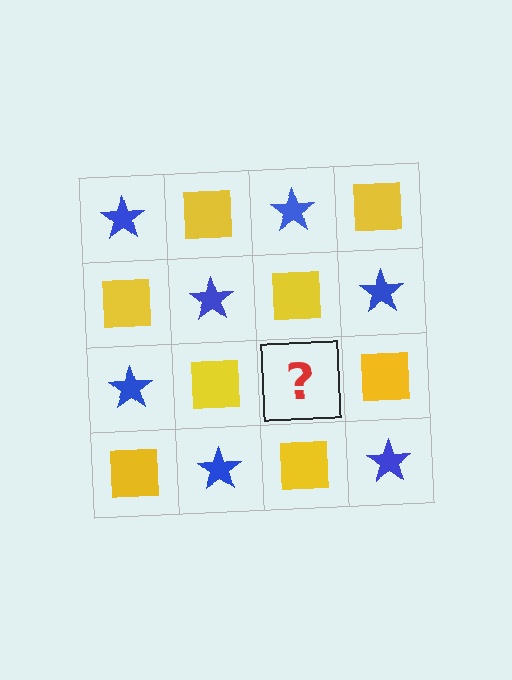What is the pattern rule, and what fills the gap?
The rule is that it alternates blue star and yellow square in a checkerboard pattern. The gap should be filled with a blue star.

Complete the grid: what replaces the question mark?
The question mark should be replaced with a blue star.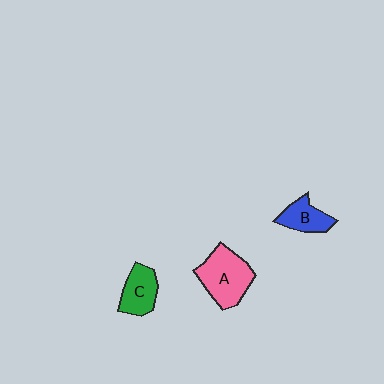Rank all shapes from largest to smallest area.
From largest to smallest: A (pink), C (green), B (blue).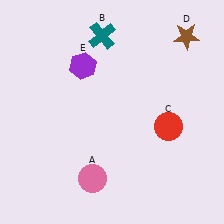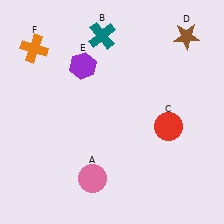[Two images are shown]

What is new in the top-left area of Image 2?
An orange cross (F) was added in the top-left area of Image 2.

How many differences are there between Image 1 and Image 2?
There is 1 difference between the two images.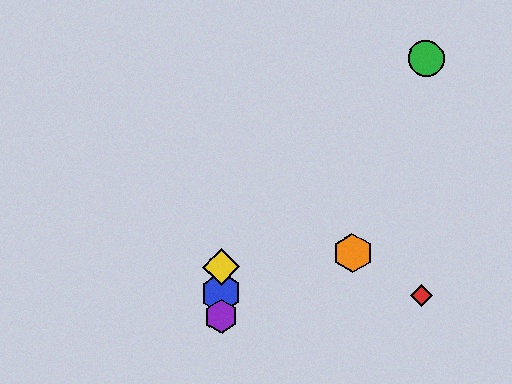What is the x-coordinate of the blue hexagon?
The blue hexagon is at x≈221.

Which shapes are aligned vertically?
The blue hexagon, the yellow diamond, the purple hexagon are aligned vertically.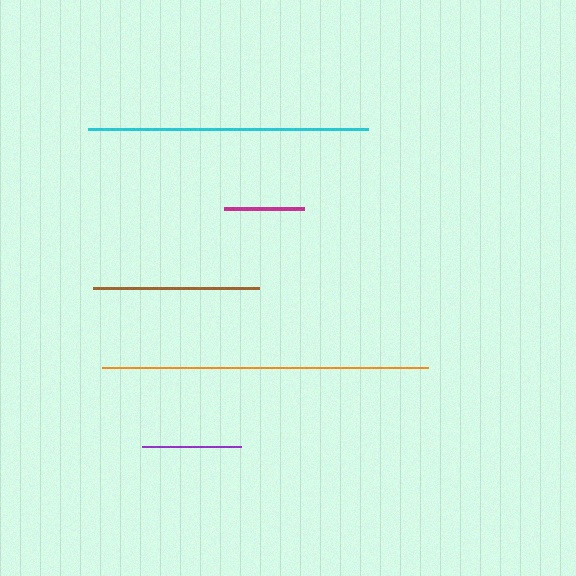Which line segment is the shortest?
The magenta line is the shortest at approximately 80 pixels.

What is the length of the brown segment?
The brown segment is approximately 166 pixels long.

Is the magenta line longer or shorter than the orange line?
The orange line is longer than the magenta line.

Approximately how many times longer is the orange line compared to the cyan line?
The orange line is approximately 1.2 times the length of the cyan line.